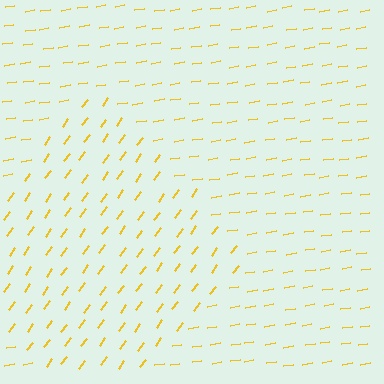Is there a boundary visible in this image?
Yes, there is a texture boundary formed by a change in line orientation.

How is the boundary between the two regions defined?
The boundary is defined purely by a change in line orientation (approximately 45 degrees difference). All lines are the same color and thickness.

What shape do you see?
I see a diamond.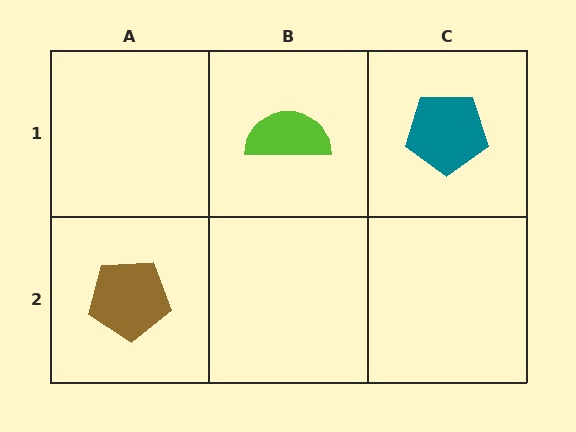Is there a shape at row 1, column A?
No, that cell is empty.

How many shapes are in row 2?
1 shape.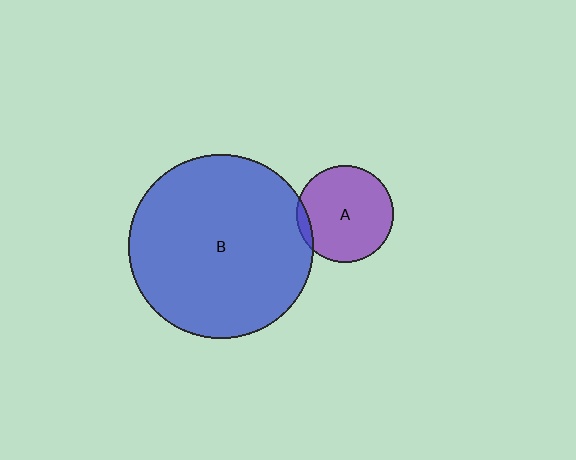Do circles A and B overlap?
Yes.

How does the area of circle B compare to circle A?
Approximately 3.6 times.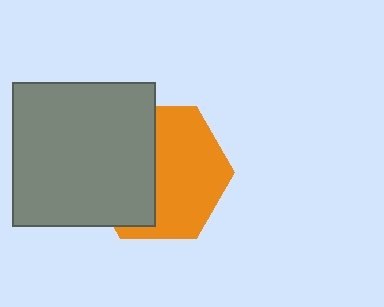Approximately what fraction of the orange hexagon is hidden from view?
Roughly 44% of the orange hexagon is hidden behind the gray square.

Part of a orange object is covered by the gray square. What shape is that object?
It is a hexagon.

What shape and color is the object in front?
The object in front is a gray square.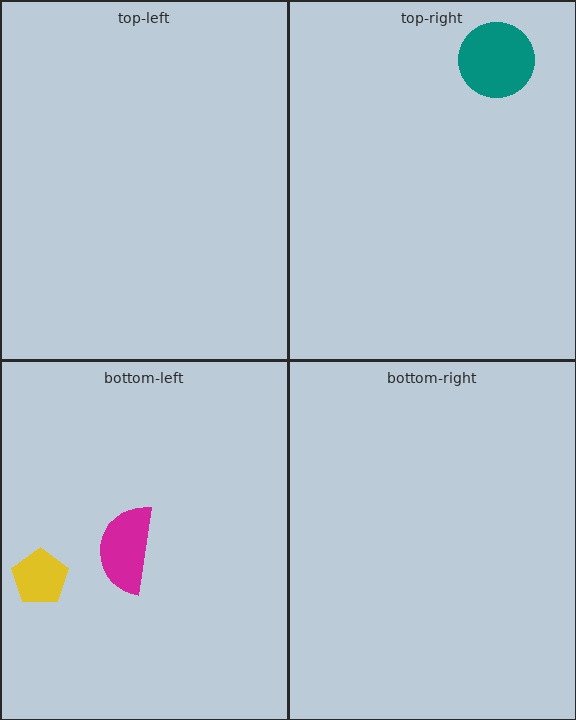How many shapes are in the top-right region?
1.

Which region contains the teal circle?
The top-right region.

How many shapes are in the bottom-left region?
2.